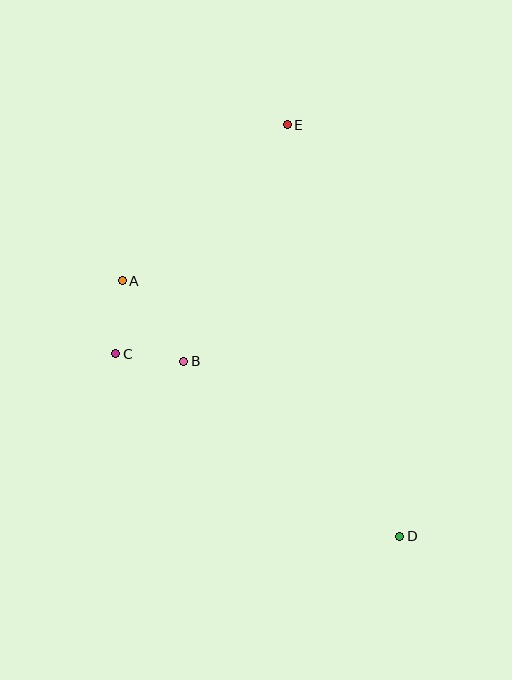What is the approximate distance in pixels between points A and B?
The distance between A and B is approximately 102 pixels.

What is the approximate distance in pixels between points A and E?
The distance between A and E is approximately 227 pixels.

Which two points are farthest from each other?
Points D and E are farthest from each other.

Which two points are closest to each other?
Points B and C are closest to each other.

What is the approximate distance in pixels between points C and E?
The distance between C and E is approximately 286 pixels.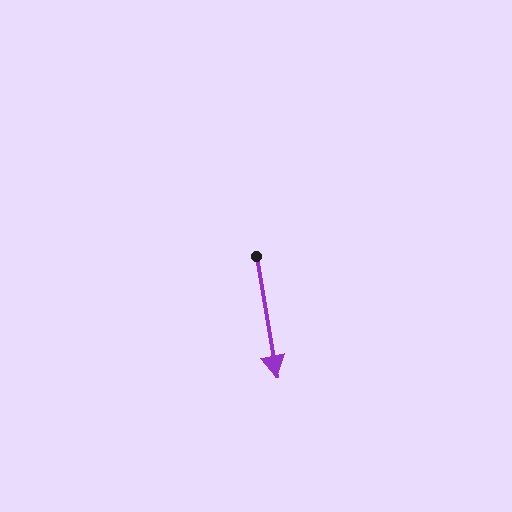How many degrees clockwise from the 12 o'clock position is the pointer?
Approximately 171 degrees.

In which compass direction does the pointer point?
South.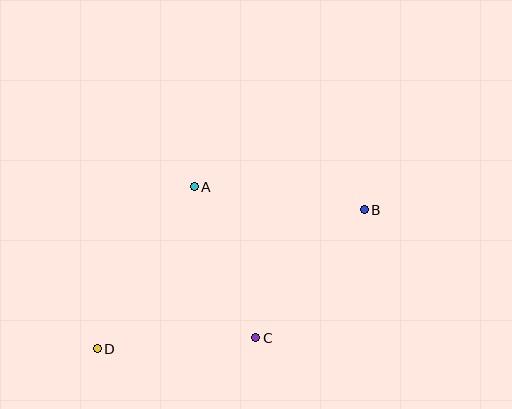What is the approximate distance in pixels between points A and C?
The distance between A and C is approximately 163 pixels.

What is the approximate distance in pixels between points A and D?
The distance between A and D is approximately 188 pixels.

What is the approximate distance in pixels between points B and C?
The distance between B and C is approximately 168 pixels.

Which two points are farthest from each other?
Points B and D are farthest from each other.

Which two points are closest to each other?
Points C and D are closest to each other.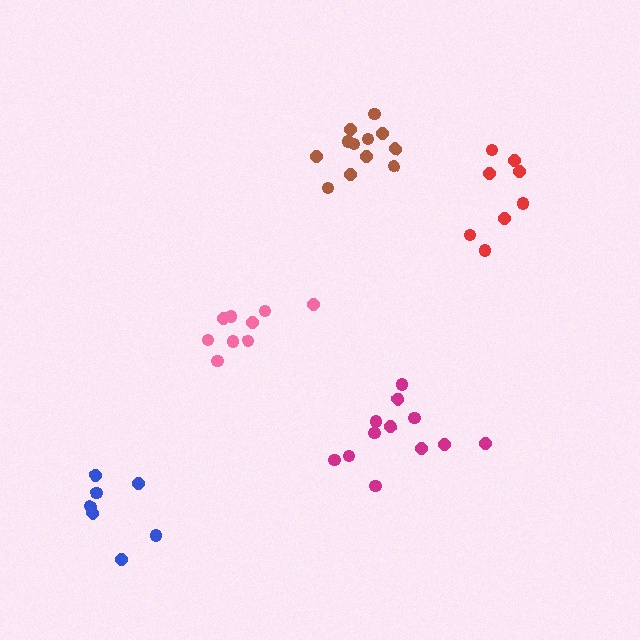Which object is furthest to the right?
The red cluster is rightmost.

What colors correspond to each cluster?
The clusters are colored: pink, brown, magenta, red, blue.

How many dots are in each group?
Group 1: 9 dots, Group 2: 12 dots, Group 3: 12 dots, Group 4: 8 dots, Group 5: 7 dots (48 total).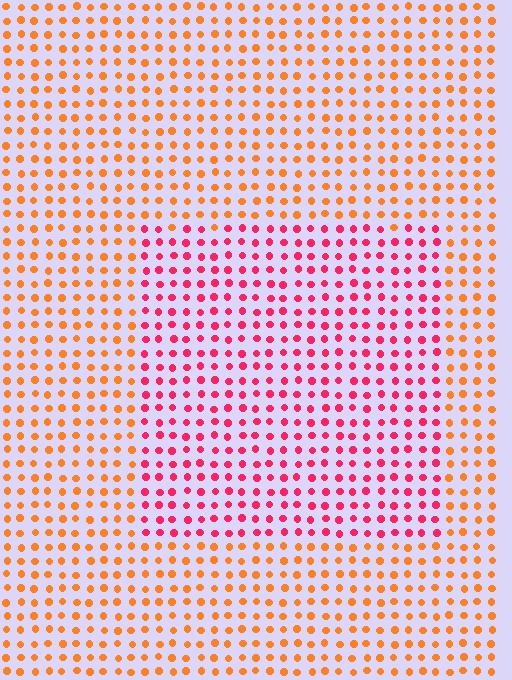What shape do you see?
I see a rectangle.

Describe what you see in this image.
The image is filled with small orange elements in a uniform arrangement. A rectangle-shaped region is visible where the elements are tinted to a slightly different hue, forming a subtle color boundary.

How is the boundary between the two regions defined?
The boundary is defined purely by a slight shift in hue (about 45 degrees). Spacing, size, and orientation are identical on both sides.